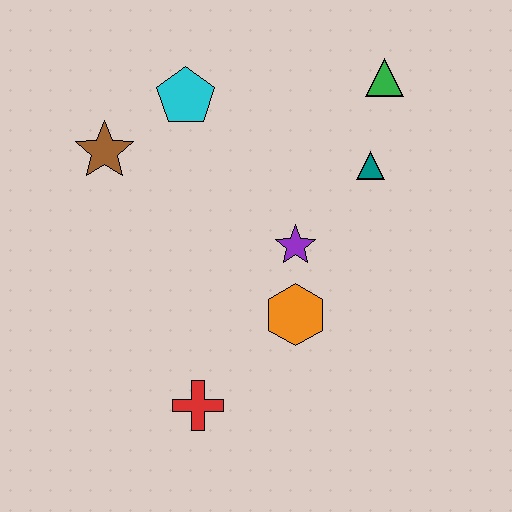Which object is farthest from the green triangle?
The red cross is farthest from the green triangle.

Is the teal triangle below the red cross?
No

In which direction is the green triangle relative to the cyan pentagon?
The green triangle is to the right of the cyan pentagon.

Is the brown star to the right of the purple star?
No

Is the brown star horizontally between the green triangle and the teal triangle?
No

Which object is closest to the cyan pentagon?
The brown star is closest to the cyan pentagon.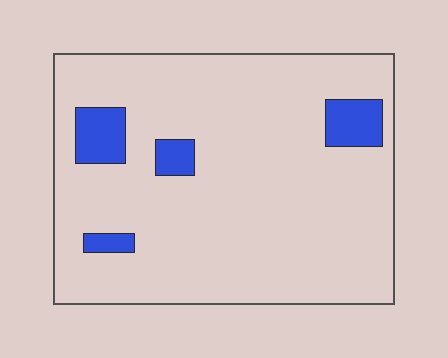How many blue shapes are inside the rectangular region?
4.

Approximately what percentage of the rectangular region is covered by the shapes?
Approximately 10%.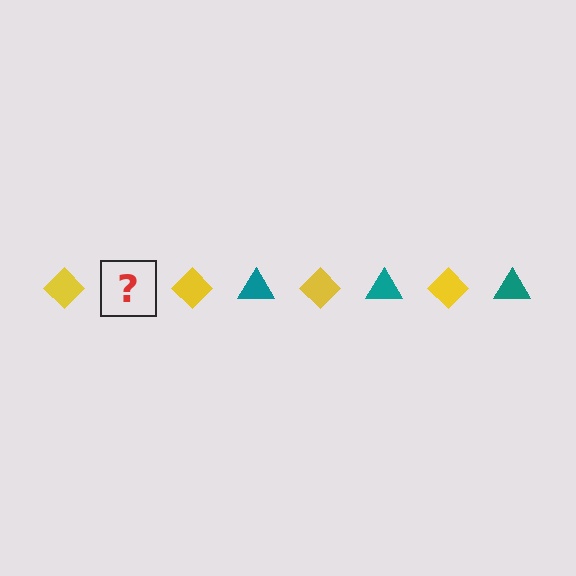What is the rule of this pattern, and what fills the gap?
The rule is that the pattern alternates between yellow diamond and teal triangle. The gap should be filled with a teal triangle.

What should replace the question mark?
The question mark should be replaced with a teal triangle.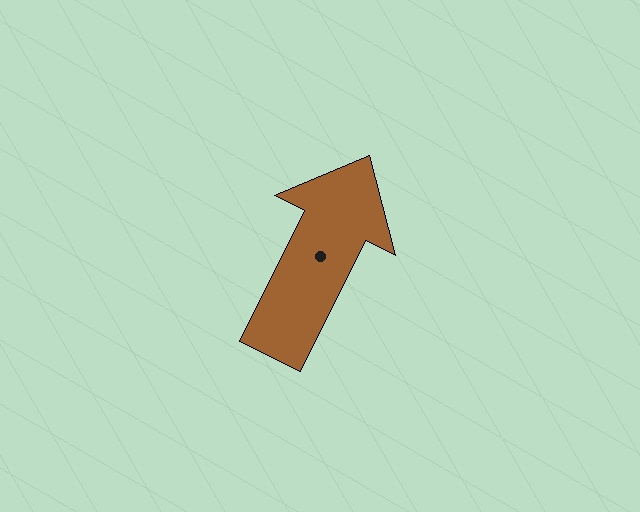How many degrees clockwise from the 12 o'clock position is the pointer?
Approximately 26 degrees.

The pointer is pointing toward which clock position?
Roughly 1 o'clock.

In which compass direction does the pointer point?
Northeast.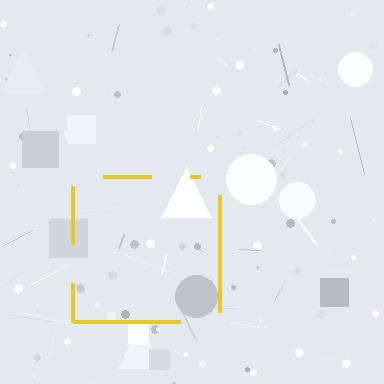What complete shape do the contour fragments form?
The contour fragments form a square.